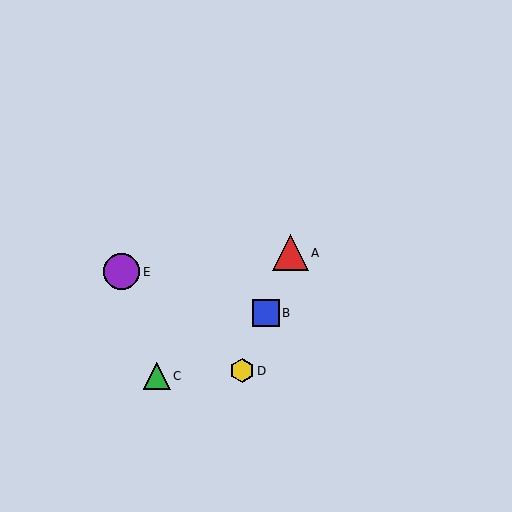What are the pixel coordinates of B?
Object B is at (266, 313).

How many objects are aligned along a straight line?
3 objects (A, B, D) are aligned along a straight line.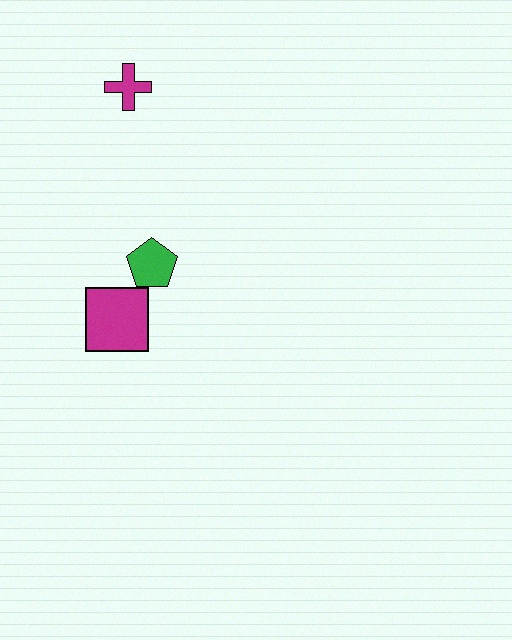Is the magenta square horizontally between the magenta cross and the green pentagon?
No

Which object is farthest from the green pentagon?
The magenta cross is farthest from the green pentagon.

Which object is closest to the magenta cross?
The green pentagon is closest to the magenta cross.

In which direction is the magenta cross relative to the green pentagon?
The magenta cross is above the green pentagon.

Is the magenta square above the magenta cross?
No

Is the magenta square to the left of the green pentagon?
Yes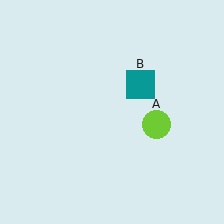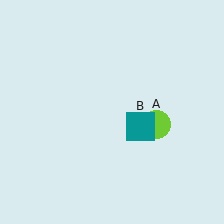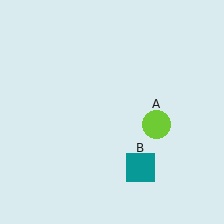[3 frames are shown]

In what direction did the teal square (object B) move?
The teal square (object B) moved down.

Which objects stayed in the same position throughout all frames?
Lime circle (object A) remained stationary.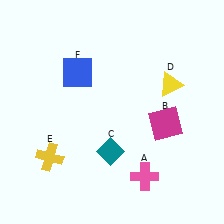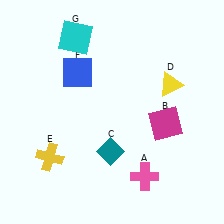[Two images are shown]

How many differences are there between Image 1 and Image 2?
There is 1 difference between the two images.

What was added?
A cyan square (G) was added in Image 2.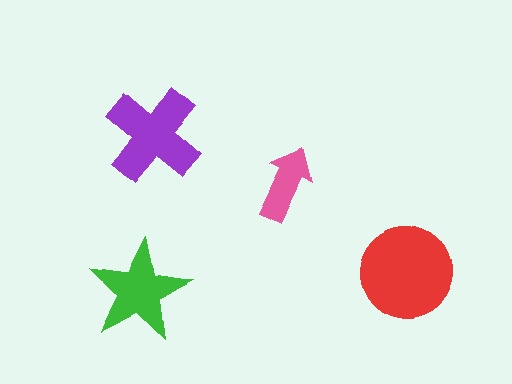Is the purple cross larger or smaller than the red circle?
Smaller.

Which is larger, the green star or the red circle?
The red circle.